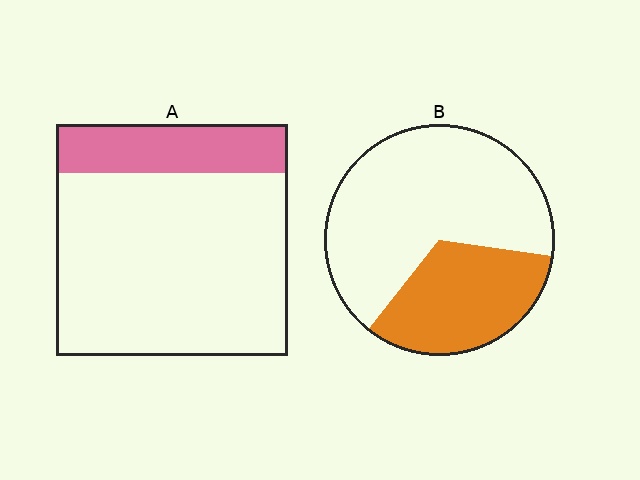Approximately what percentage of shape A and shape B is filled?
A is approximately 20% and B is approximately 35%.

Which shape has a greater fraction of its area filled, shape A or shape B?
Shape B.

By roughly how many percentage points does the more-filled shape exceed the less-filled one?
By roughly 10 percentage points (B over A).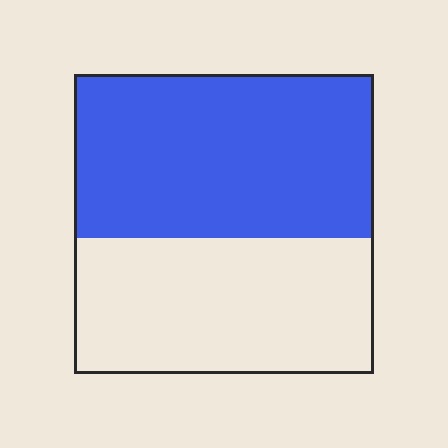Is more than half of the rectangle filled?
Yes.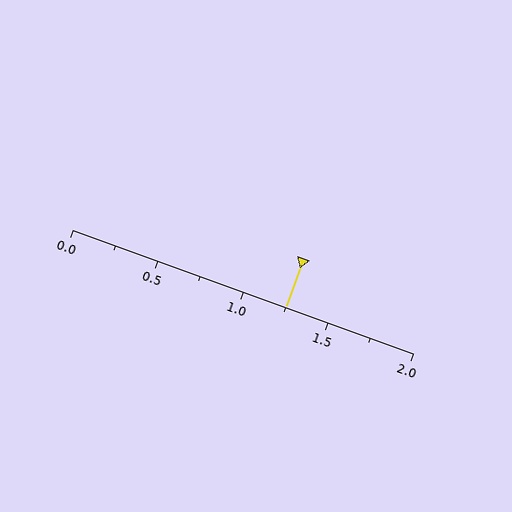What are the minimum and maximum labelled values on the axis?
The axis runs from 0.0 to 2.0.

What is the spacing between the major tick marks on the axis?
The major ticks are spaced 0.5 apart.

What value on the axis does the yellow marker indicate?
The marker indicates approximately 1.25.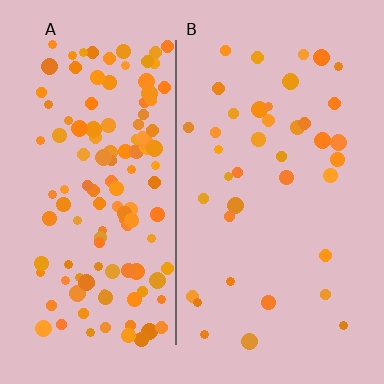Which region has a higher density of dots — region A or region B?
A (the left).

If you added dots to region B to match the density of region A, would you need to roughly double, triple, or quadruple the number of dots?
Approximately triple.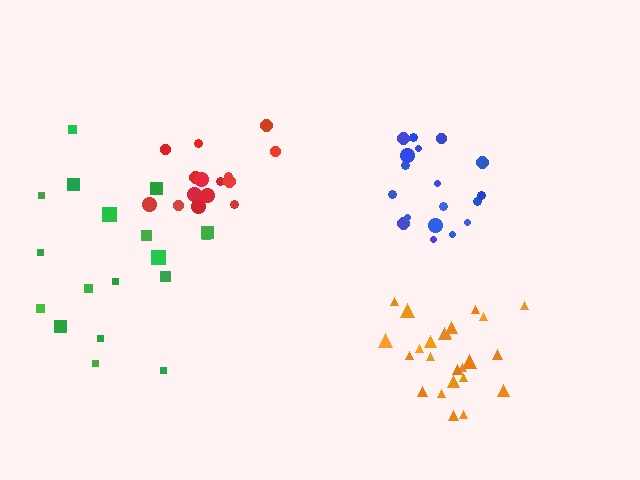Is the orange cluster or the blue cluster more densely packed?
Blue.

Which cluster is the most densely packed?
Blue.